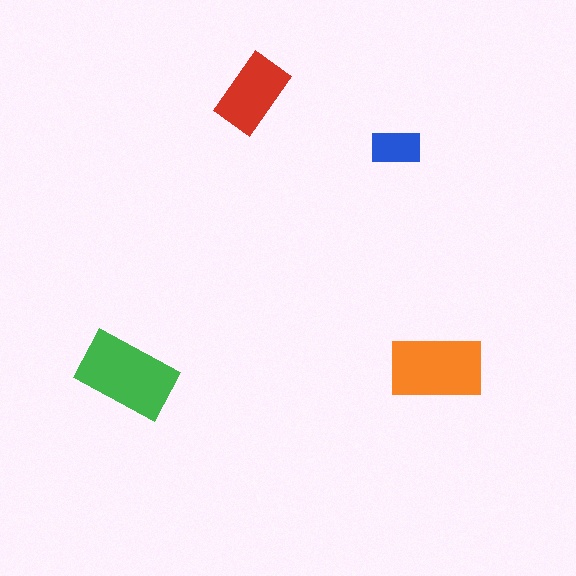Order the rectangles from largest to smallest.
the green one, the orange one, the red one, the blue one.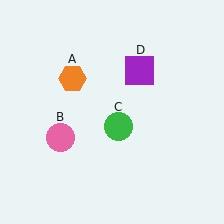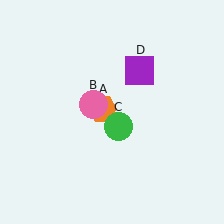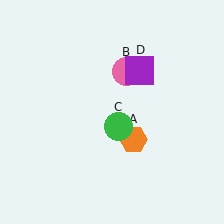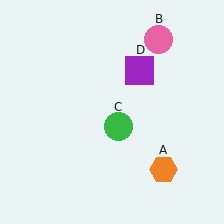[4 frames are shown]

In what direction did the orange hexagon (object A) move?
The orange hexagon (object A) moved down and to the right.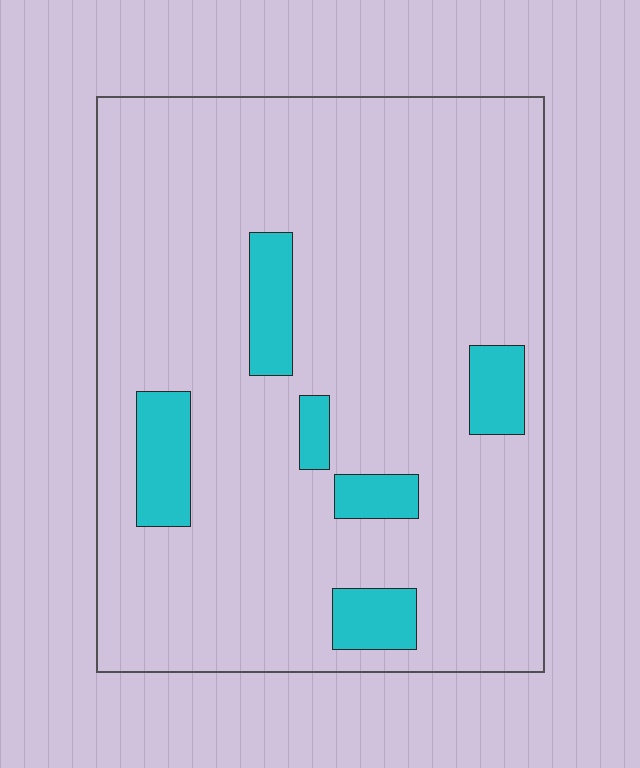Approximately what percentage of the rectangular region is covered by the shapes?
Approximately 10%.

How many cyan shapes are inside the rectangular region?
6.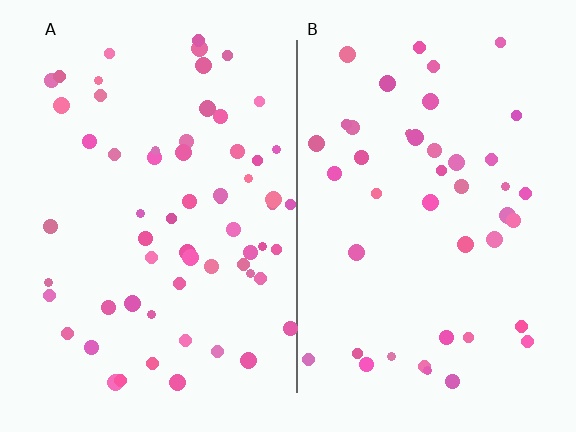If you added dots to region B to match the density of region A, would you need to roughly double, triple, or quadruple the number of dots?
Approximately double.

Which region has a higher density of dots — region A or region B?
A (the left).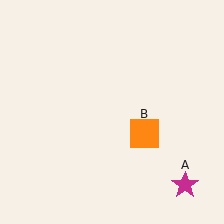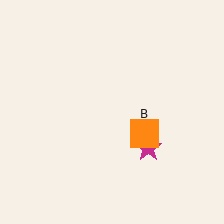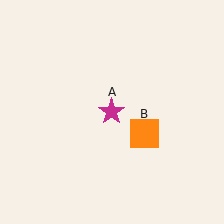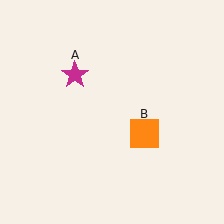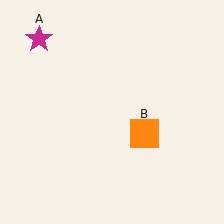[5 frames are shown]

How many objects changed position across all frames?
1 object changed position: magenta star (object A).